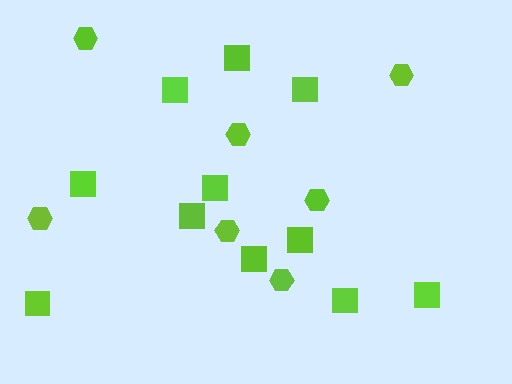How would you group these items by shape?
There are 2 groups: one group of hexagons (7) and one group of squares (11).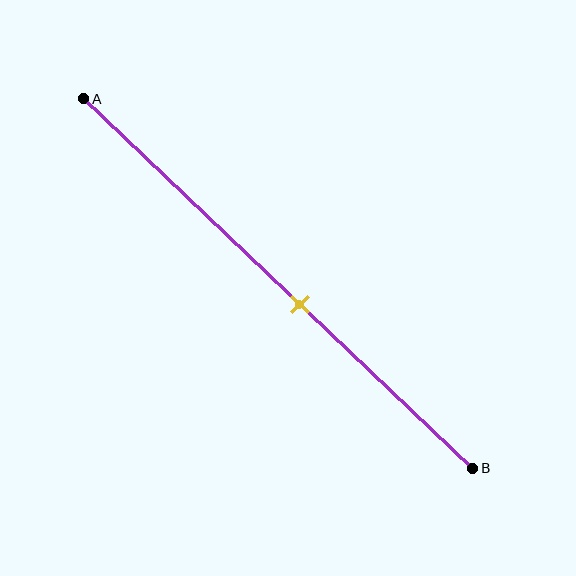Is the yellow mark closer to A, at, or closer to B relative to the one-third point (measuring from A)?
The yellow mark is closer to point B than the one-third point of segment AB.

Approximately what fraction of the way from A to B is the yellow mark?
The yellow mark is approximately 55% of the way from A to B.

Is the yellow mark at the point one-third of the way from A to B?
No, the mark is at about 55% from A, not at the 33% one-third point.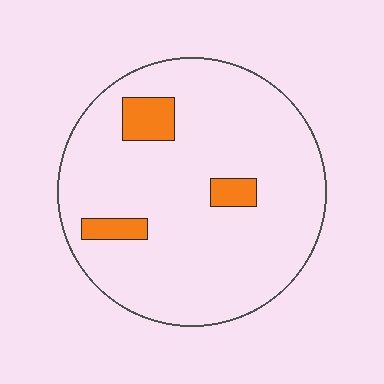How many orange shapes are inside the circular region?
3.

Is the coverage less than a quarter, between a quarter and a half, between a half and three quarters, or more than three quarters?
Less than a quarter.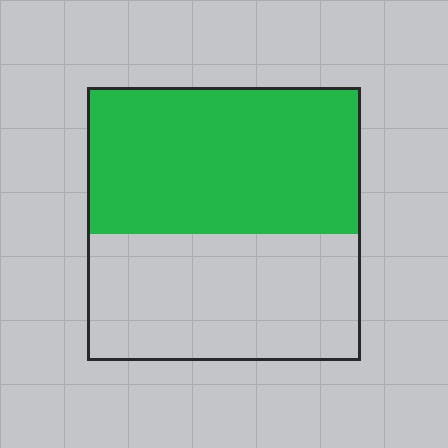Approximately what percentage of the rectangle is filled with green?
Approximately 55%.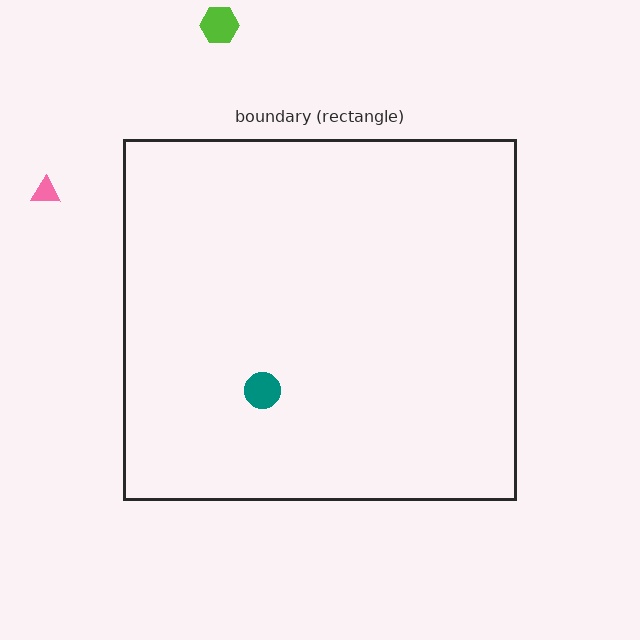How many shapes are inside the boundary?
1 inside, 2 outside.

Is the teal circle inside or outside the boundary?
Inside.